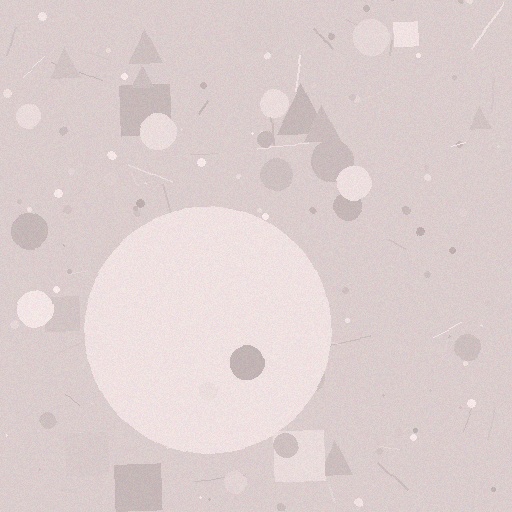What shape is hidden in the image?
A circle is hidden in the image.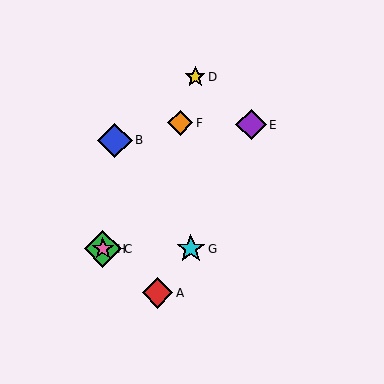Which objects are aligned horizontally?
Objects C, G, H are aligned horizontally.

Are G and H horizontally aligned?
Yes, both are at y≈249.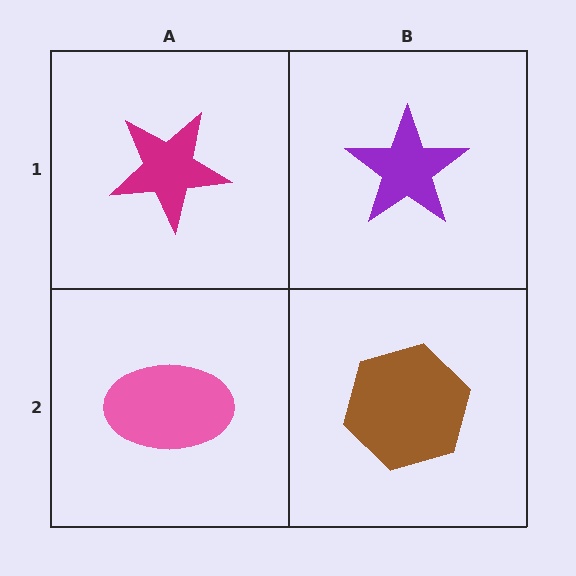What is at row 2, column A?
A pink ellipse.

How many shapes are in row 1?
2 shapes.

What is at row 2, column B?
A brown hexagon.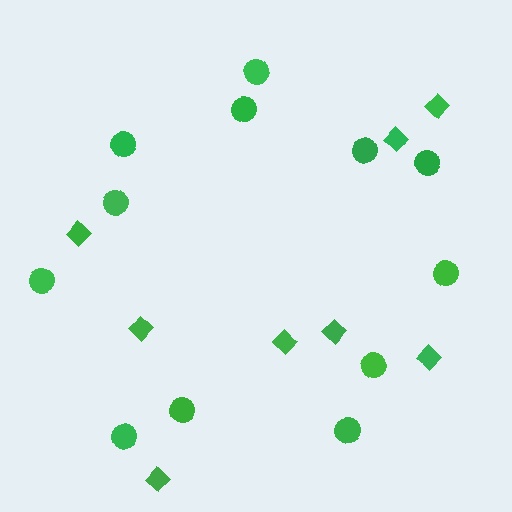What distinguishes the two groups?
There are 2 groups: one group of diamonds (8) and one group of circles (12).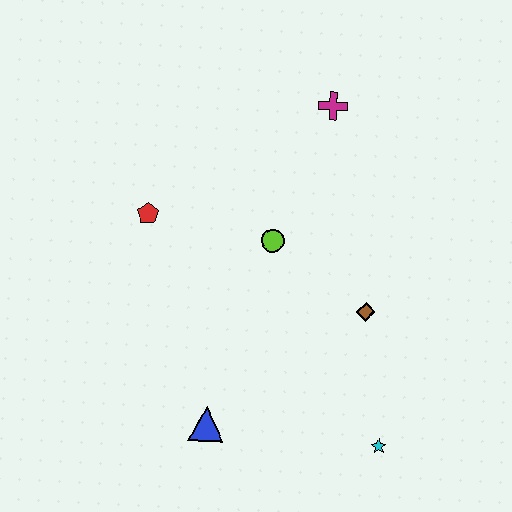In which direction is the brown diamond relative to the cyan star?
The brown diamond is above the cyan star.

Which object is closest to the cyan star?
The brown diamond is closest to the cyan star.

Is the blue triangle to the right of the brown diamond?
No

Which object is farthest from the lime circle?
The cyan star is farthest from the lime circle.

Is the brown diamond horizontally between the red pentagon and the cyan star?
Yes